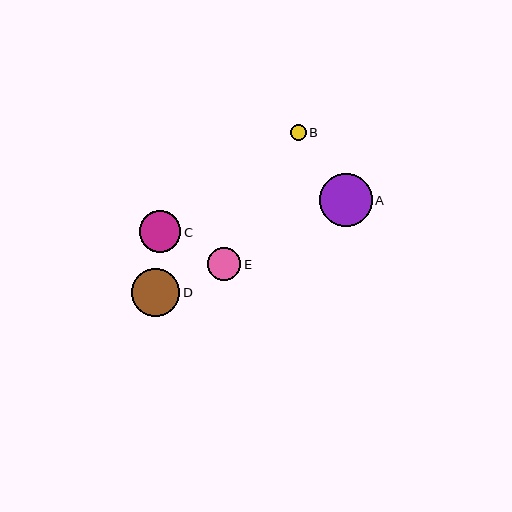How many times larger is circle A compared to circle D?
Circle A is approximately 1.1 times the size of circle D.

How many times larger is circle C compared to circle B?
Circle C is approximately 2.5 times the size of circle B.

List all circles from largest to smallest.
From largest to smallest: A, D, C, E, B.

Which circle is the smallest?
Circle B is the smallest with a size of approximately 16 pixels.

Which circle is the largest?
Circle A is the largest with a size of approximately 53 pixels.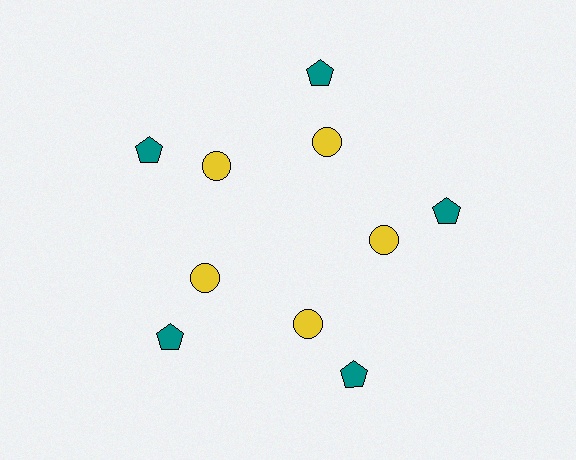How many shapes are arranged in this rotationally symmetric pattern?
There are 10 shapes, arranged in 5 groups of 2.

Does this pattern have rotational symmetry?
Yes, this pattern has 5-fold rotational symmetry. It looks the same after rotating 72 degrees around the center.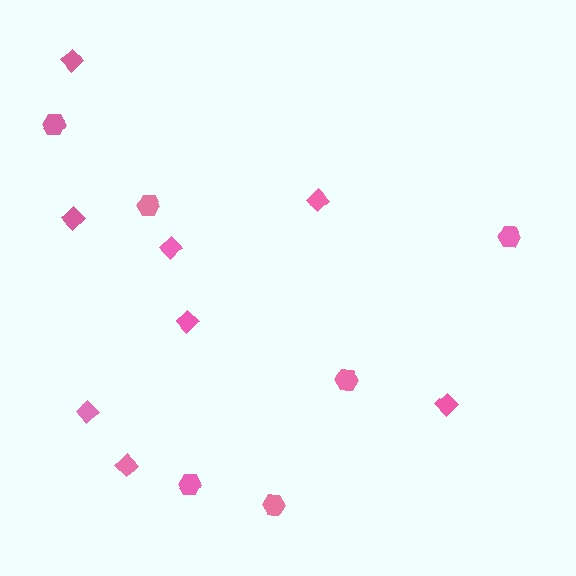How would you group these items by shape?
There are 2 groups: one group of diamonds (8) and one group of hexagons (6).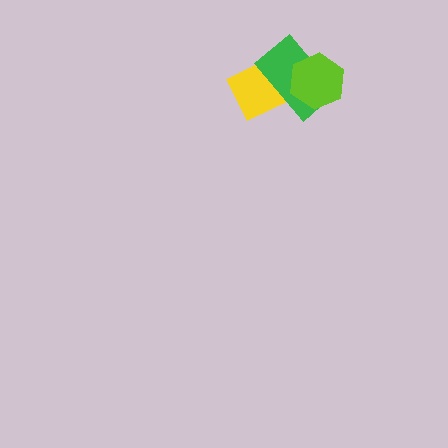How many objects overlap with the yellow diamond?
1 object overlaps with the yellow diamond.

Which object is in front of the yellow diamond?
The green rectangle is in front of the yellow diamond.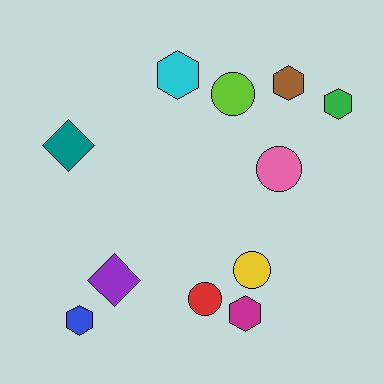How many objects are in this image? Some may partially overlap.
There are 11 objects.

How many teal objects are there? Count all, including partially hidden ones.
There is 1 teal object.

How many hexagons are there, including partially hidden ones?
There are 5 hexagons.